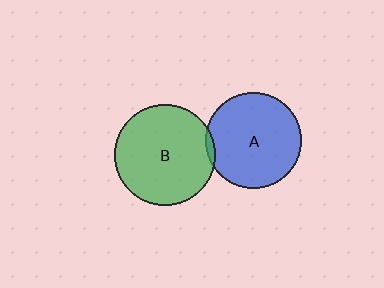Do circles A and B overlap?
Yes.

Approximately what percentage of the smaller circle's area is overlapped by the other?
Approximately 5%.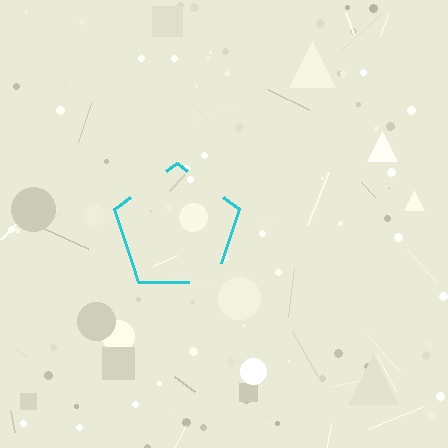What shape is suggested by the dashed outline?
The dashed outline suggests a pentagon.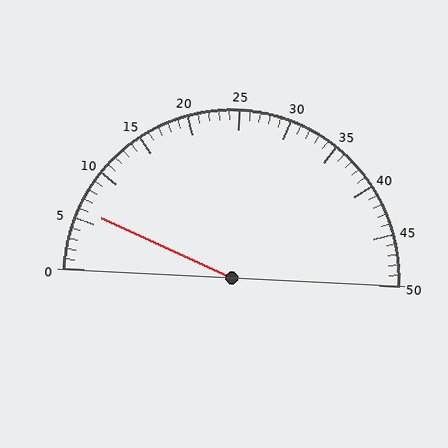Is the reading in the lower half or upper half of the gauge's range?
The reading is in the lower half of the range (0 to 50).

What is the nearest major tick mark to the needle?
The nearest major tick mark is 5.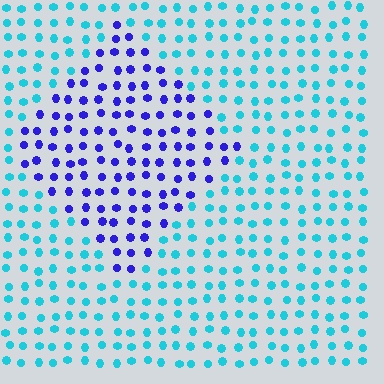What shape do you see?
I see a diamond.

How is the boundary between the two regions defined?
The boundary is defined purely by a slight shift in hue (about 60 degrees). Spacing, size, and orientation are identical on both sides.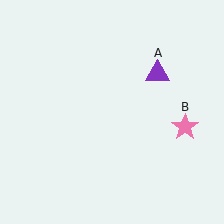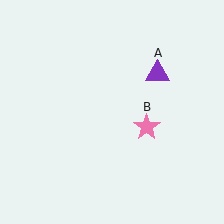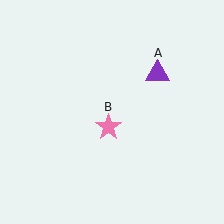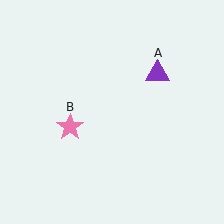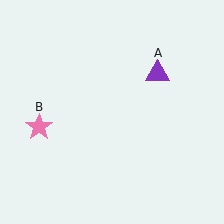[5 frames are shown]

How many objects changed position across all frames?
1 object changed position: pink star (object B).